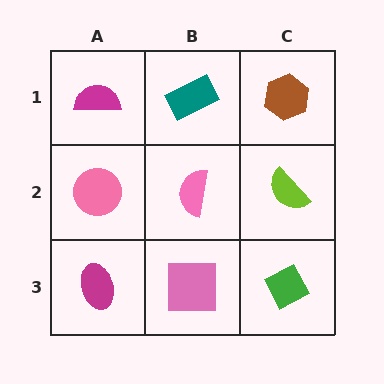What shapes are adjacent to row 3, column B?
A pink semicircle (row 2, column B), a magenta ellipse (row 3, column A), a green diamond (row 3, column C).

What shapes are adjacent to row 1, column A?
A pink circle (row 2, column A), a teal rectangle (row 1, column B).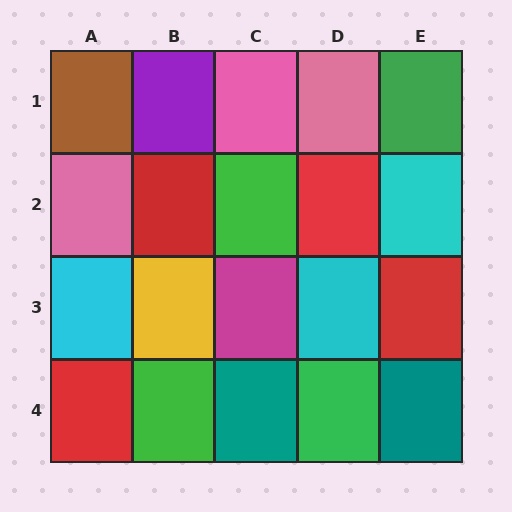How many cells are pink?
3 cells are pink.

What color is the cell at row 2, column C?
Green.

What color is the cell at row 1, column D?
Pink.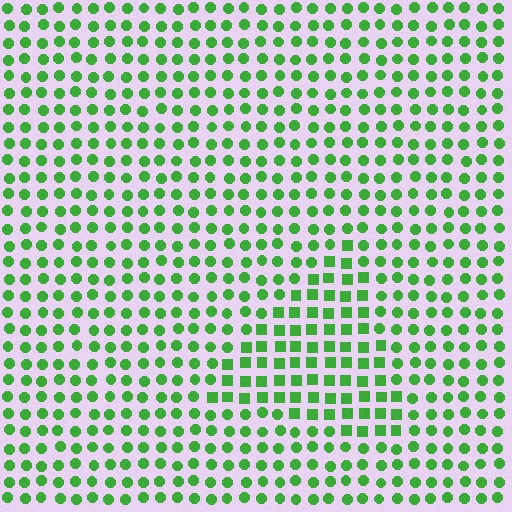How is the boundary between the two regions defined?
The boundary is defined by a change in element shape: squares inside vs. circles outside. All elements share the same color and spacing.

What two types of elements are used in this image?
The image uses squares inside the triangle region and circles outside it.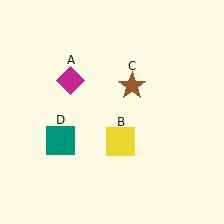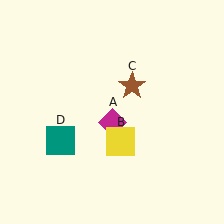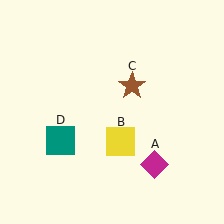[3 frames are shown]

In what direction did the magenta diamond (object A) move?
The magenta diamond (object A) moved down and to the right.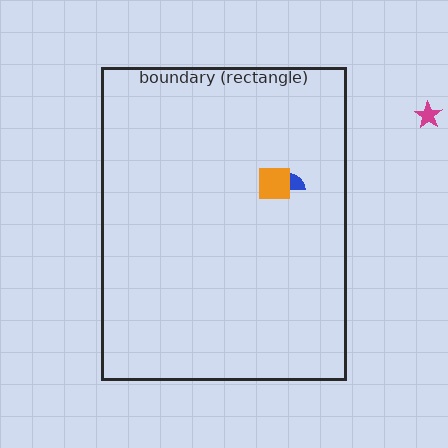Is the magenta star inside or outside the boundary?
Outside.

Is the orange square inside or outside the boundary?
Inside.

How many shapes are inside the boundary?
2 inside, 1 outside.